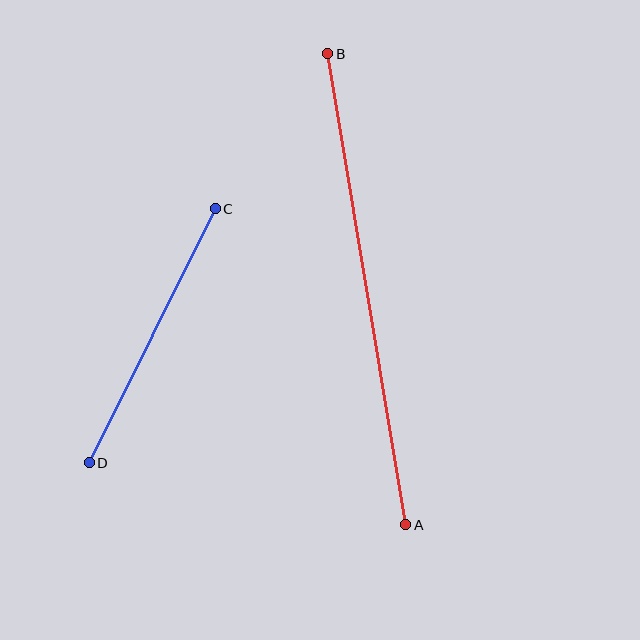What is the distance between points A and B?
The distance is approximately 477 pixels.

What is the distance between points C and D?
The distance is approximately 284 pixels.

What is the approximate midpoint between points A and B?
The midpoint is at approximately (367, 289) pixels.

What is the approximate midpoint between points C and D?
The midpoint is at approximately (152, 336) pixels.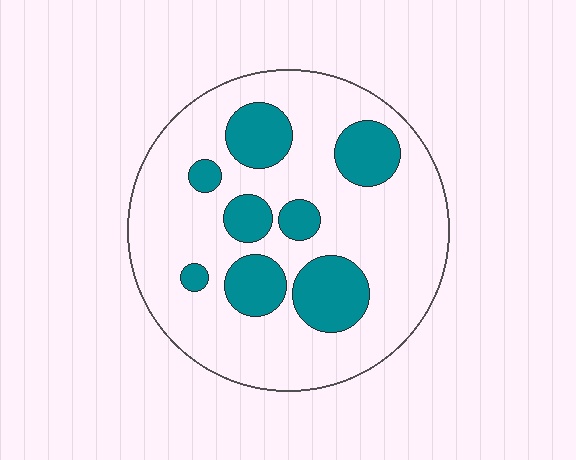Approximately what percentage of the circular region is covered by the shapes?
Approximately 25%.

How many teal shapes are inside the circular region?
8.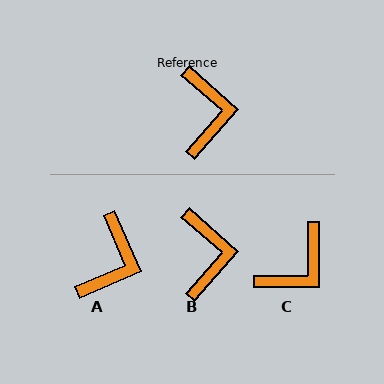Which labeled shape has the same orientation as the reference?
B.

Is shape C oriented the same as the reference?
No, it is off by about 48 degrees.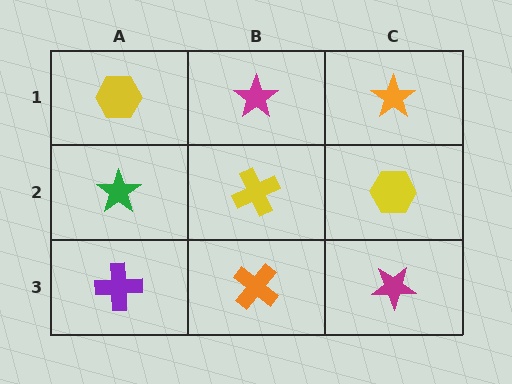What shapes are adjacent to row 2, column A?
A yellow hexagon (row 1, column A), a purple cross (row 3, column A), a yellow cross (row 2, column B).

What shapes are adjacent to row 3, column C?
A yellow hexagon (row 2, column C), an orange cross (row 3, column B).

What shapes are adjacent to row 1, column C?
A yellow hexagon (row 2, column C), a magenta star (row 1, column B).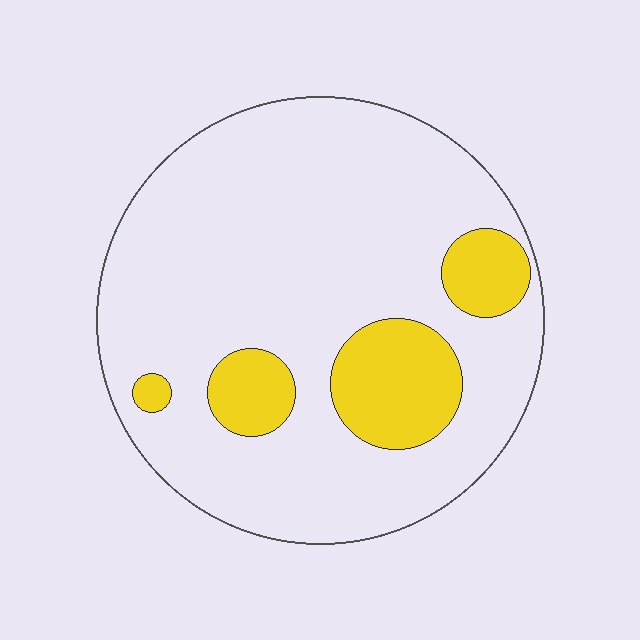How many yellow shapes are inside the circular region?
4.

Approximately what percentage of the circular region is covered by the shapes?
Approximately 15%.